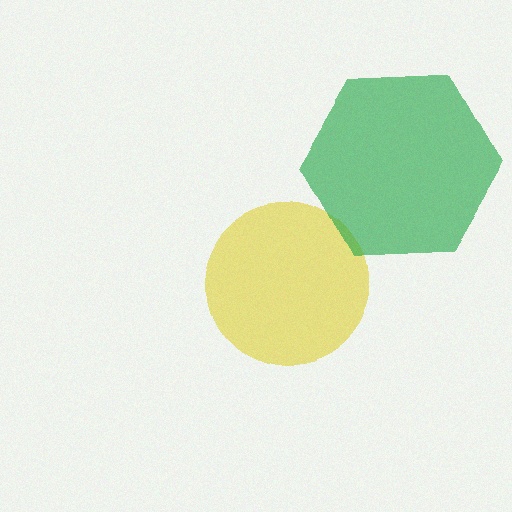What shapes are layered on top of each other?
The layered shapes are: a yellow circle, a green hexagon.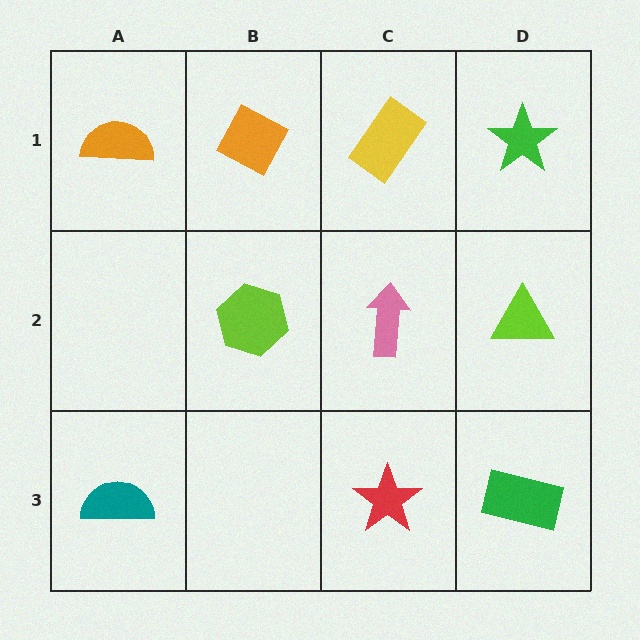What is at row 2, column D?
A lime triangle.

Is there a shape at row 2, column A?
No, that cell is empty.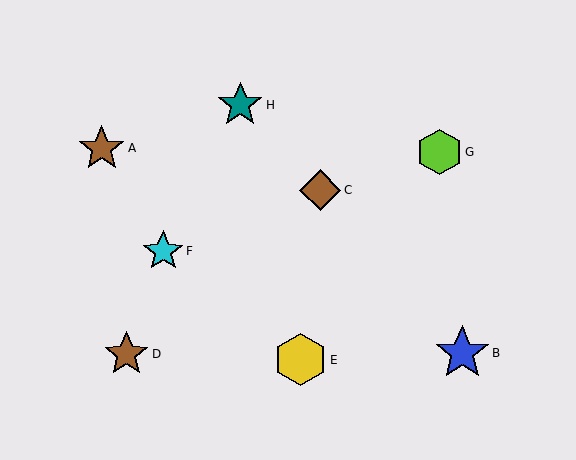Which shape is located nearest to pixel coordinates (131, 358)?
The brown star (labeled D) at (126, 354) is nearest to that location.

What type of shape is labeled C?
Shape C is a brown diamond.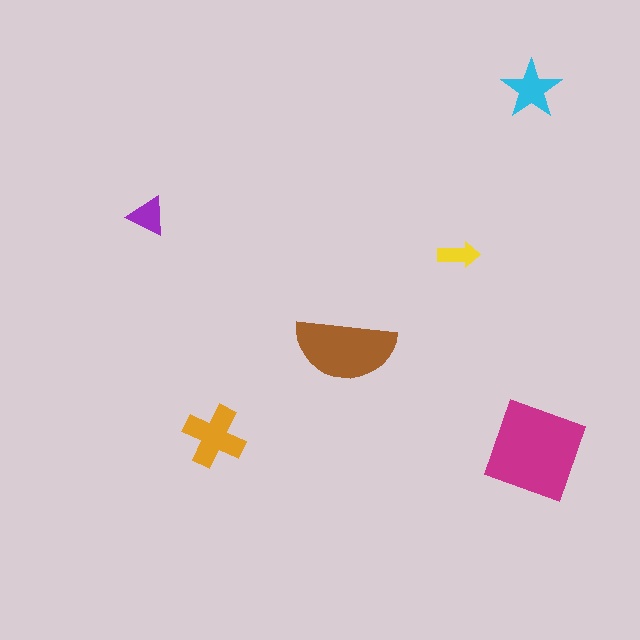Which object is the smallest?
The yellow arrow.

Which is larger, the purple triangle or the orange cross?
The orange cross.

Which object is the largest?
The magenta diamond.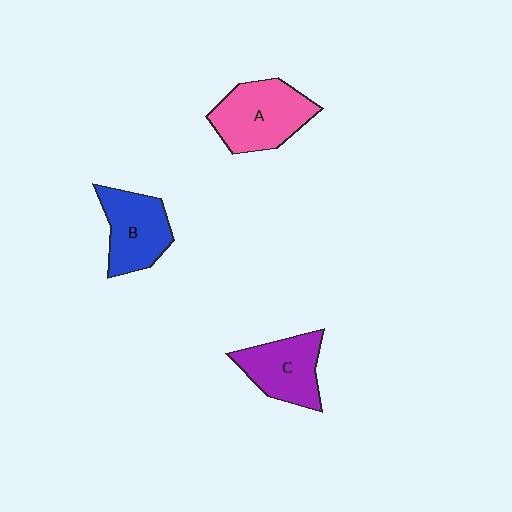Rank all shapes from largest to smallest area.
From largest to smallest: A (pink), B (blue), C (purple).